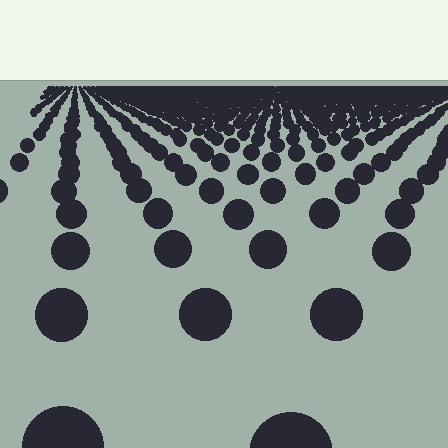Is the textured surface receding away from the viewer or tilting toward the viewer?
The surface is receding away from the viewer. Texture elements get smaller and denser toward the top.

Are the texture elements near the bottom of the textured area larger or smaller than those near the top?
Larger. Near the bottom, elements are closer to the viewer and appear at a bigger on-screen size.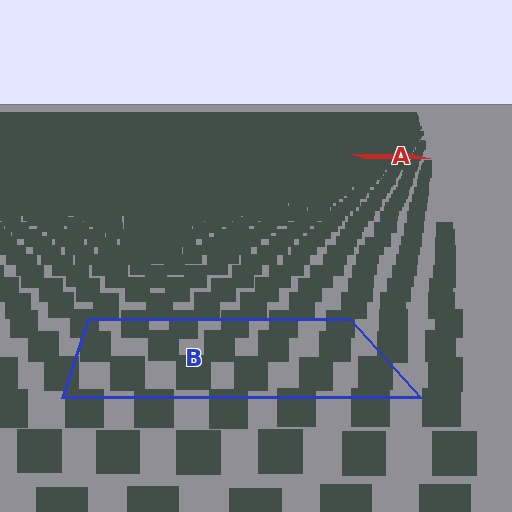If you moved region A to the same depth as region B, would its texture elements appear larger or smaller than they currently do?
They would appear larger. At a closer depth, the same texture elements are projected at a bigger on-screen size.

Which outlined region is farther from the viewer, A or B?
Region A is farther from the viewer — the texture elements inside it appear smaller and more densely packed.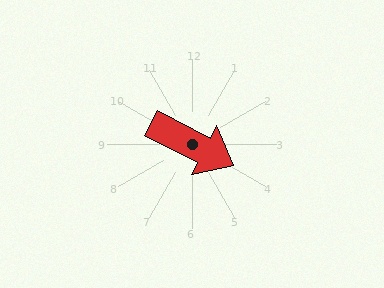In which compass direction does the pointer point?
Southeast.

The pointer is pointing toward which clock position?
Roughly 4 o'clock.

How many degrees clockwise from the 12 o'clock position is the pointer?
Approximately 117 degrees.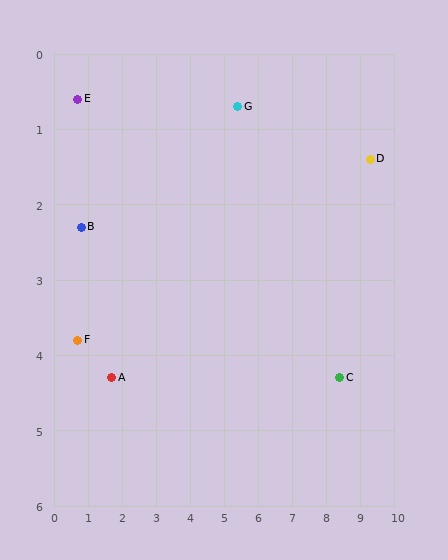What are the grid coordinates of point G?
Point G is at approximately (5.4, 0.7).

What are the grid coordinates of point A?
Point A is at approximately (1.7, 4.3).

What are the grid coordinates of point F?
Point F is at approximately (0.7, 3.8).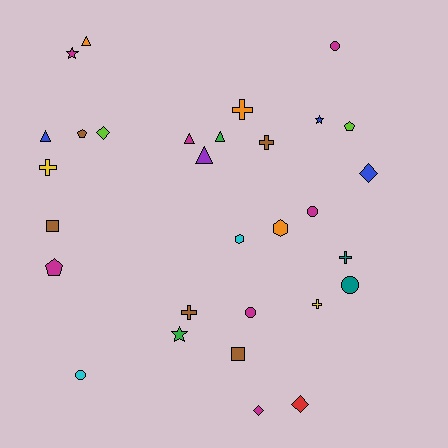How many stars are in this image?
There are 3 stars.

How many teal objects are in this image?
There are 2 teal objects.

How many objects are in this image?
There are 30 objects.